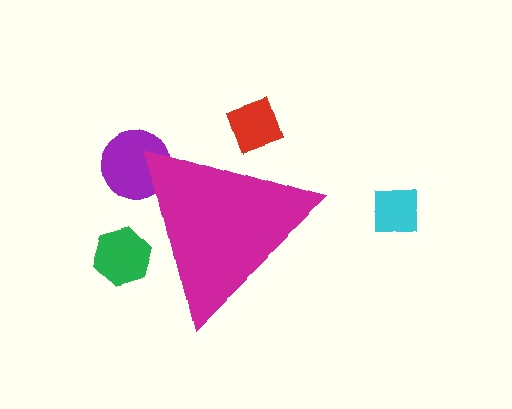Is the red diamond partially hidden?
Yes, the red diamond is partially hidden behind the magenta triangle.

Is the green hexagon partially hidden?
Yes, the green hexagon is partially hidden behind the magenta triangle.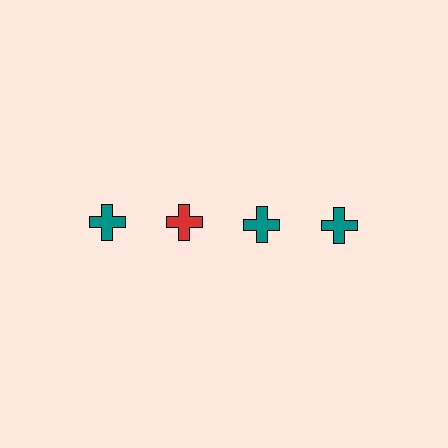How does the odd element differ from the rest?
It has a different color: red instead of teal.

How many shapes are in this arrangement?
There are 4 shapes arranged in a grid pattern.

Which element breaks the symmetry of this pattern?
The red cross in the top row, second from left column breaks the symmetry. All other shapes are teal crosses.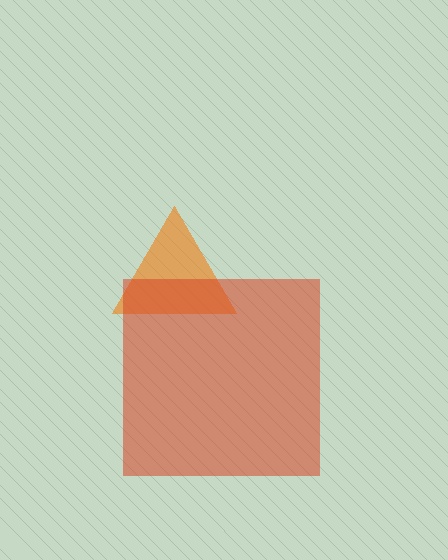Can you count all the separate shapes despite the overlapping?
Yes, there are 2 separate shapes.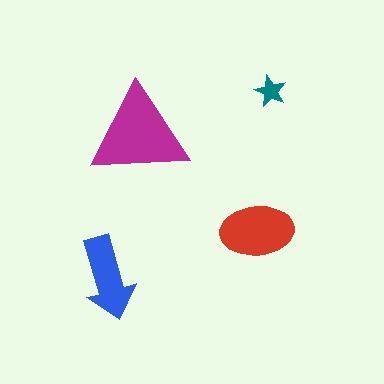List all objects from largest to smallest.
The magenta triangle, the red ellipse, the blue arrow, the teal star.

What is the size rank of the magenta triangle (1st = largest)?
1st.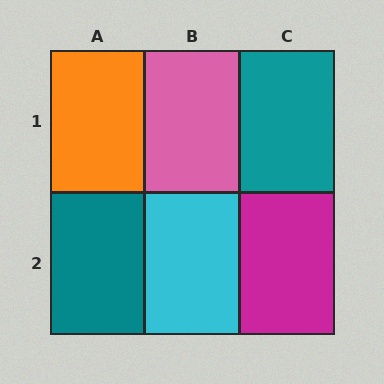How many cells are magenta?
1 cell is magenta.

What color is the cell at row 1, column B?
Pink.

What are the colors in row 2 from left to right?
Teal, cyan, magenta.